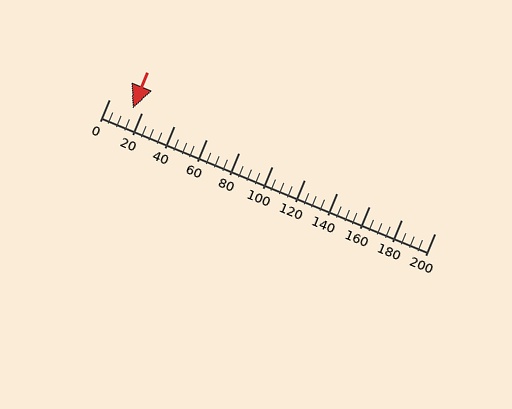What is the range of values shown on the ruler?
The ruler shows values from 0 to 200.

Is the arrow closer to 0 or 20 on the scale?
The arrow is closer to 20.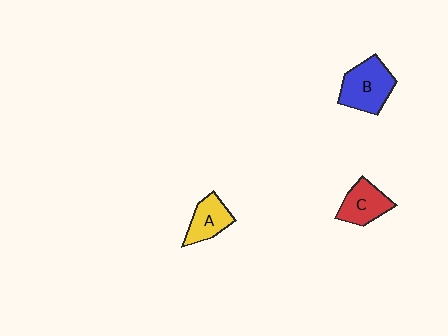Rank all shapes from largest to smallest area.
From largest to smallest: B (blue), C (red), A (yellow).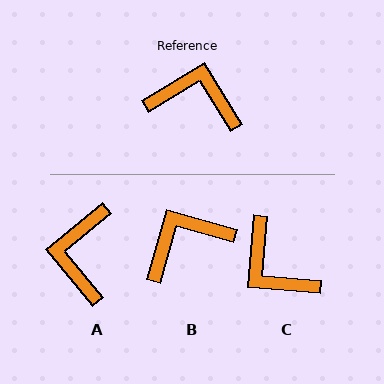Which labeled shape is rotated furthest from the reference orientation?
C, about 144 degrees away.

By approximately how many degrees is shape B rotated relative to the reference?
Approximately 43 degrees counter-clockwise.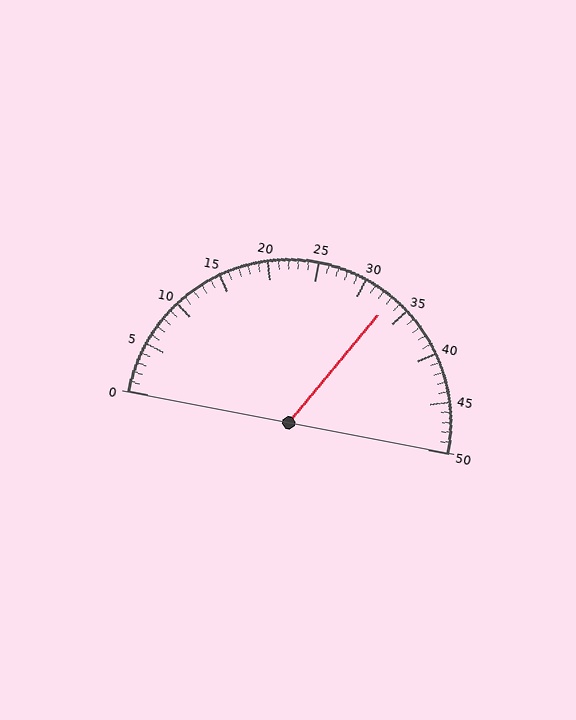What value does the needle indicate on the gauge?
The needle indicates approximately 33.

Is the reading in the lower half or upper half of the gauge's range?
The reading is in the upper half of the range (0 to 50).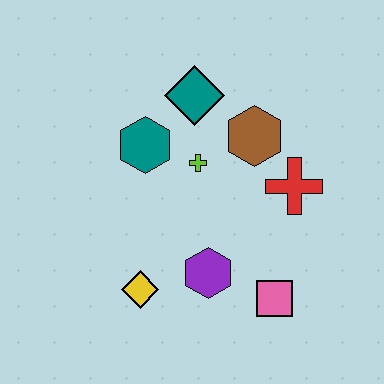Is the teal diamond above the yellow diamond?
Yes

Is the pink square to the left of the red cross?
Yes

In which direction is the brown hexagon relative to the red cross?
The brown hexagon is above the red cross.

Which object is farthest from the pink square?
The teal diamond is farthest from the pink square.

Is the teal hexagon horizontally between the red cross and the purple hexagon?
No